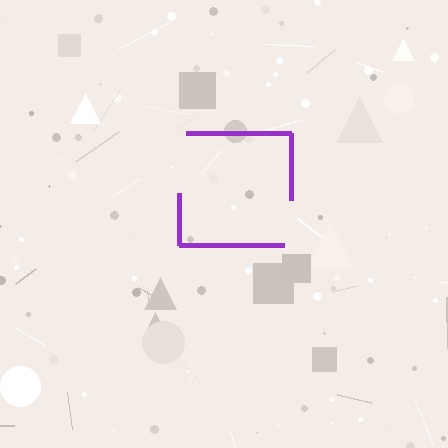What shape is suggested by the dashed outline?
The dashed outline suggests a square.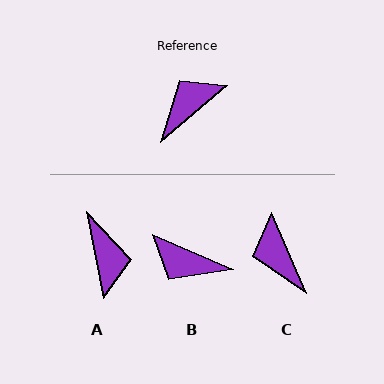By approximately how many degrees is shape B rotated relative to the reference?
Approximately 116 degrees counter-clockwise.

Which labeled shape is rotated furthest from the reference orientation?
A, about 119 degrees away.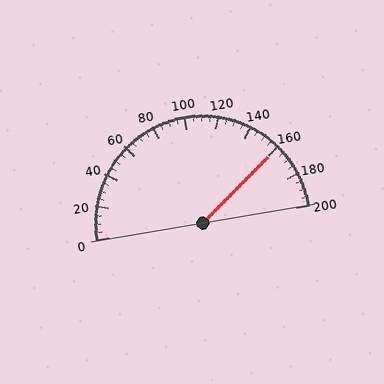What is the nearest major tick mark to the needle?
The nearest major tick mark is 160.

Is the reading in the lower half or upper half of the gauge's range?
The reading is in the upper half of the range (0 to 200).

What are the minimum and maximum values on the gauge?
The gauge ranges from 0 to 200.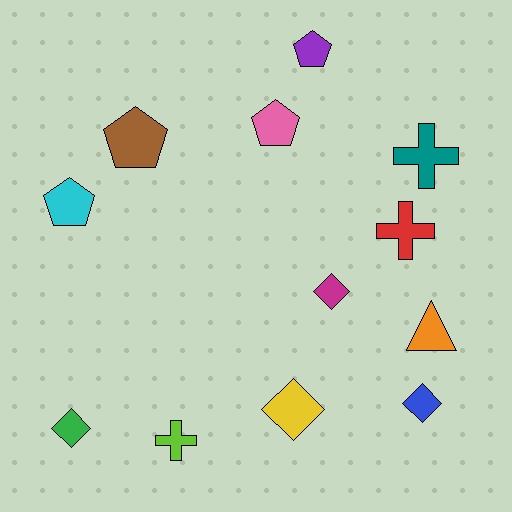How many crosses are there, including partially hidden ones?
There are 3 crosses.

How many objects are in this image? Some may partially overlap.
There are 12 objects.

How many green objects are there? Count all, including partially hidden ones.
There is 1 green object.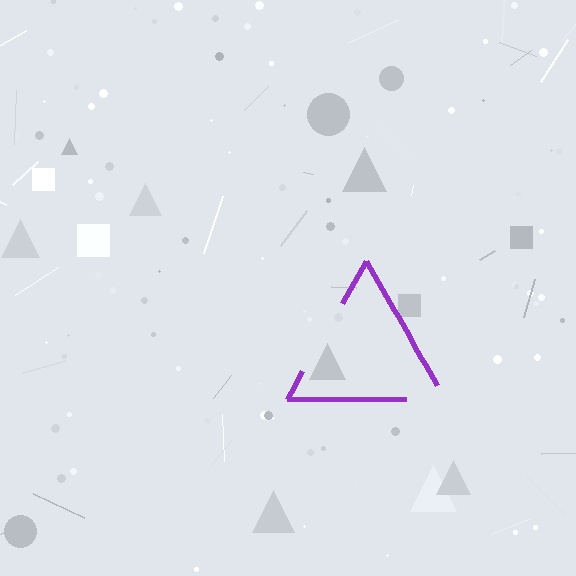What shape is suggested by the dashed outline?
The dashed outline suggests a triangle.